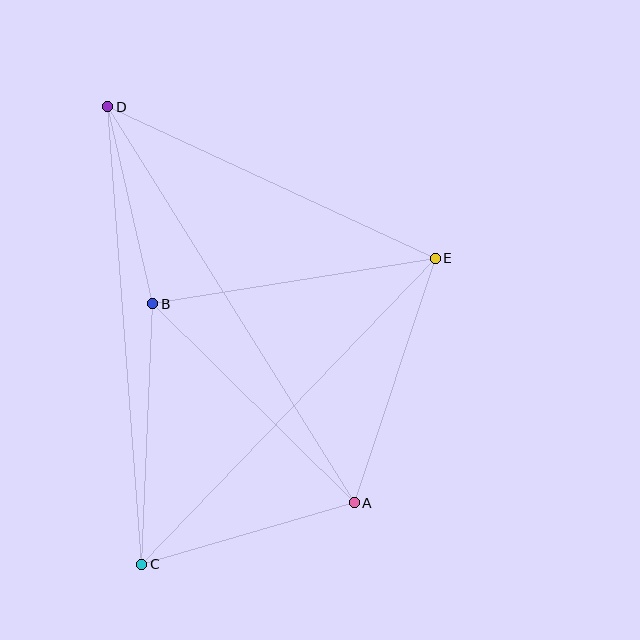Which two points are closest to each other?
Points B and D are closest to each other.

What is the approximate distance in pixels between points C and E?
The distance between C and E is approximately 424 pixels.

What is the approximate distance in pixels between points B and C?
The distance between B and C is approximately 261 pixels.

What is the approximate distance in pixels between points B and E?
The distance between B and E is approximately 286 pixels.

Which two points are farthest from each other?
Points A and D are farthest from each other.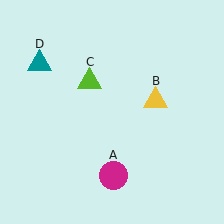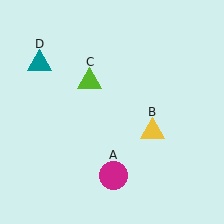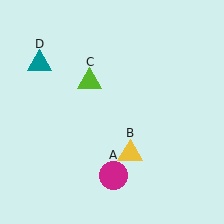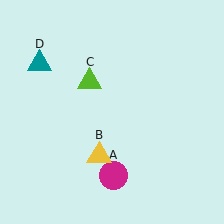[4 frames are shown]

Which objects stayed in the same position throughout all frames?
Magenta circle (object A) and lime triangle (object C) and teal triangle (object D) remained stationary.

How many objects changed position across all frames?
1 object changed position: yellow triangle (object B).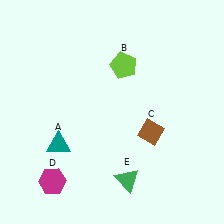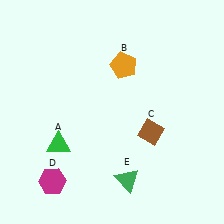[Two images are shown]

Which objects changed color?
A changed from teal to green. B changed from lime to orange.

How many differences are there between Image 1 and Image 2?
There are 2 differences between the two images.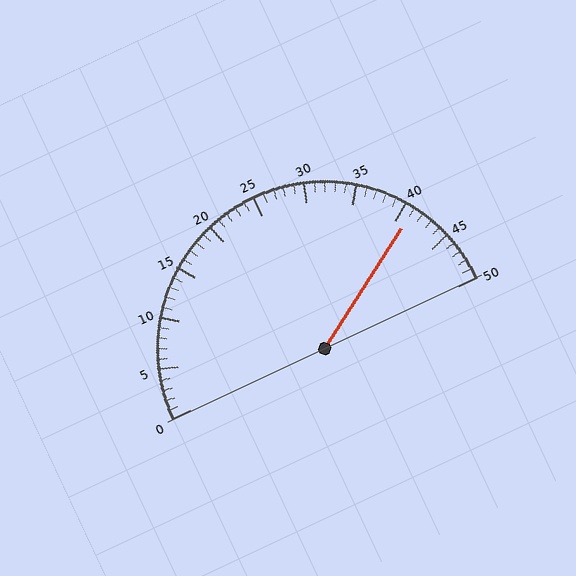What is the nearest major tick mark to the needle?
The nearest major tick mark is 40.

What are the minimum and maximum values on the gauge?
The gauge ranges from 0 to 50.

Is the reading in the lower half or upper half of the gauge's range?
The reading is in the upper half of the range (0 to 50).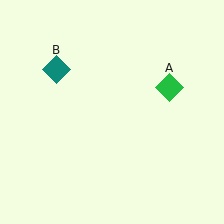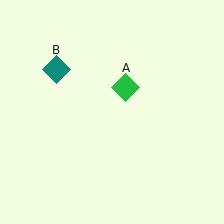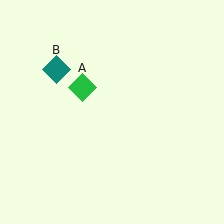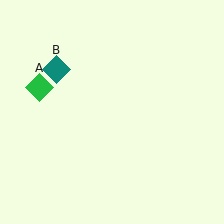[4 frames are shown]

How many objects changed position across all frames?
1 object changed position: green diamond (object A).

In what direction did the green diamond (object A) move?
The green diamond (object A) moved left.